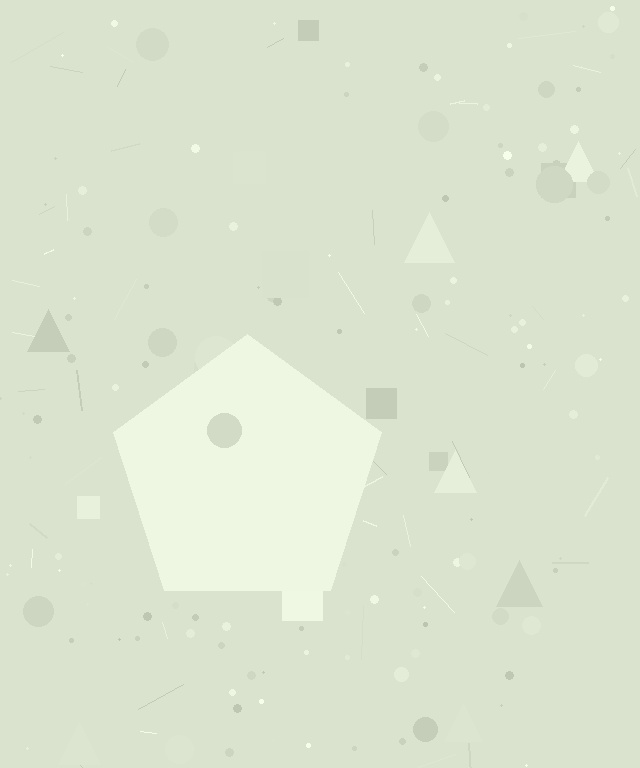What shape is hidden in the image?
A pentagon is hidden in the image.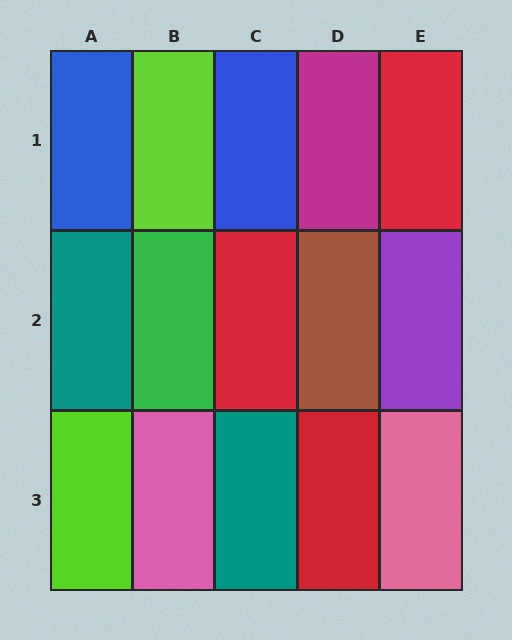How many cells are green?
1 cell is green.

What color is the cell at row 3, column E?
Pink.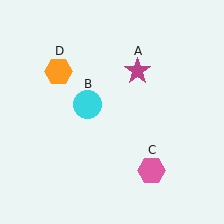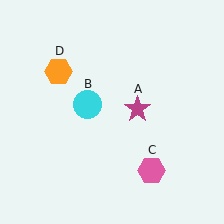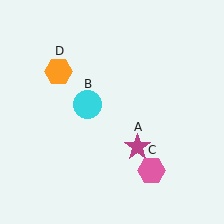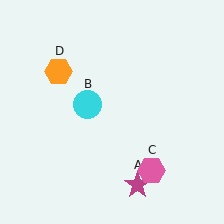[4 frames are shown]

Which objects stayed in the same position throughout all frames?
Cyan circle (object B) and pink hexagon (object C) and orange hexagon (object D) remained stationary.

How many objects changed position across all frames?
1 object changed position: magenta star (object A).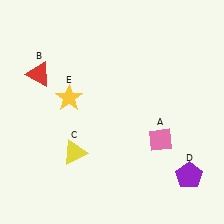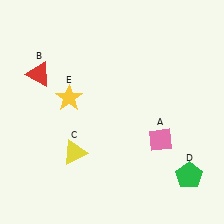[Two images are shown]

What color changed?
The pentagon (D) changed from purple in Image 1 to green in Image 2.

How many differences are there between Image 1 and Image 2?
There is 1 difference between the two images.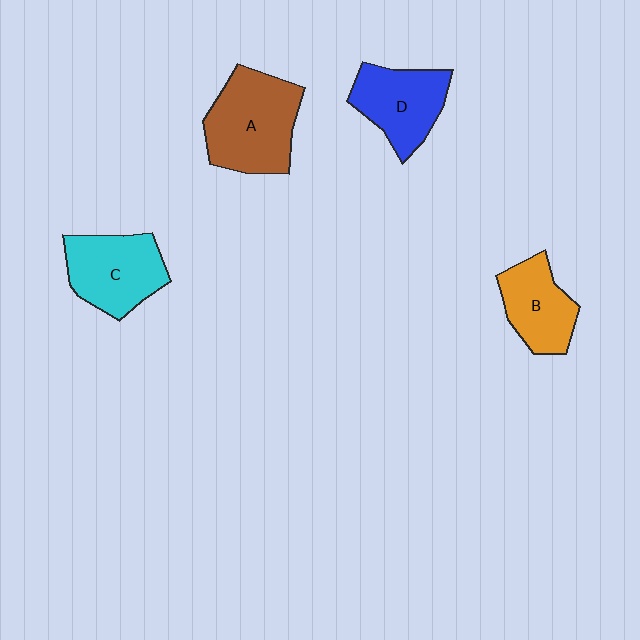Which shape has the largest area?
Shape A (brown).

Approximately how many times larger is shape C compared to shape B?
Approximately 1.2 times.